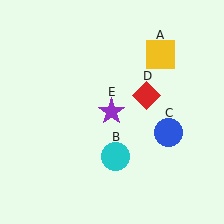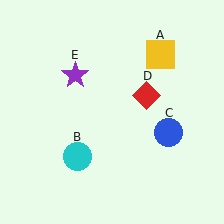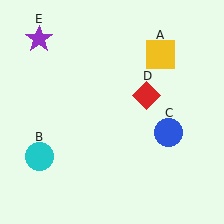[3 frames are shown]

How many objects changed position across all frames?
2 objects changed position: cyan circle (object B), purple star (object E).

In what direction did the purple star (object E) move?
The purple star (object E) moved up and to the left.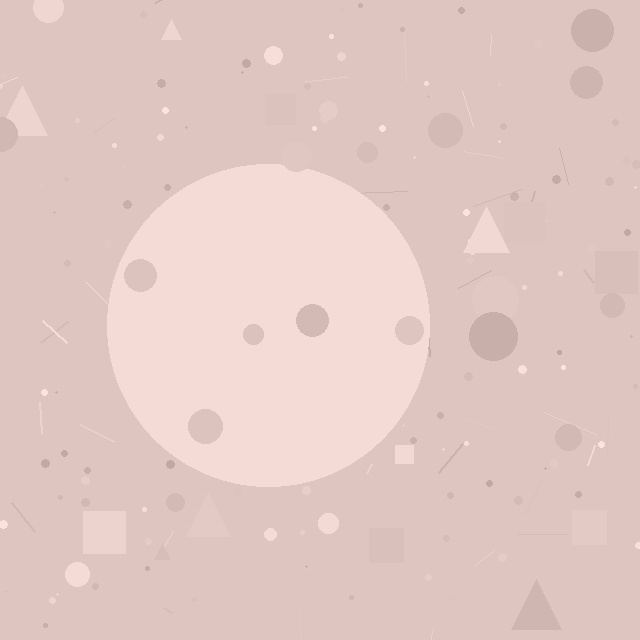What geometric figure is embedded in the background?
A circle is embedded in the background.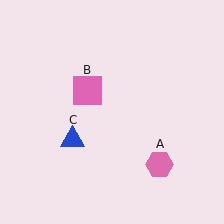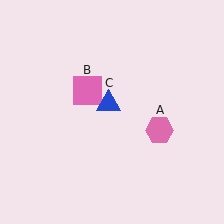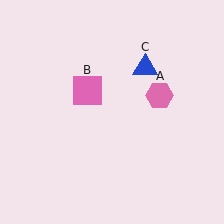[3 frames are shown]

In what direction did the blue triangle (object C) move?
The blue triangle (object C) moved up and to the right.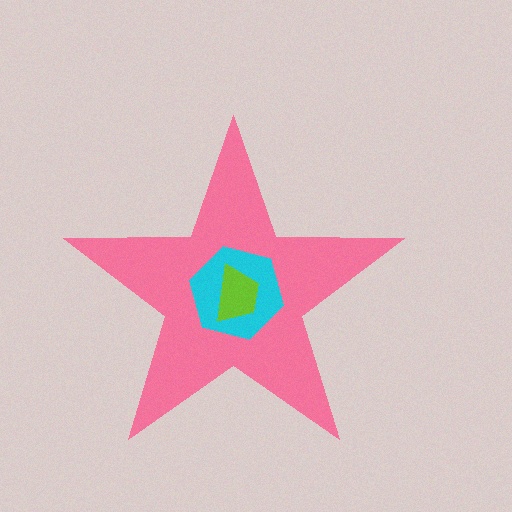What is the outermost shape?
The pink star.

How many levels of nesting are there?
3.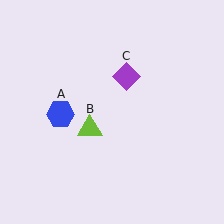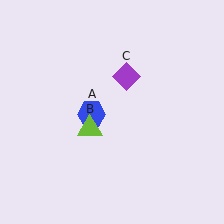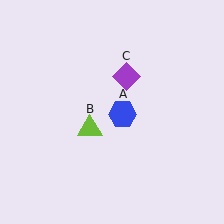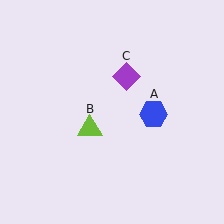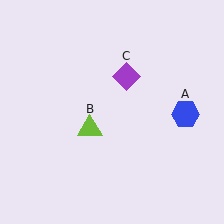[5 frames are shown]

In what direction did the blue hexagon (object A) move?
The blue hexagon (object A) moved right.